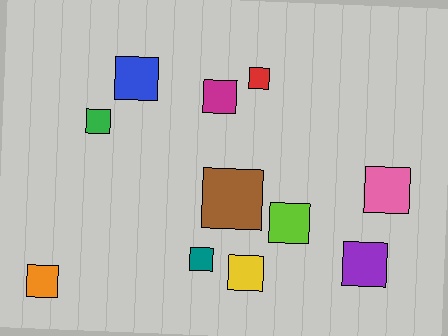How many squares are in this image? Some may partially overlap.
There are 11 squares.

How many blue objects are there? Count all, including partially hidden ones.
There is 1 blue object.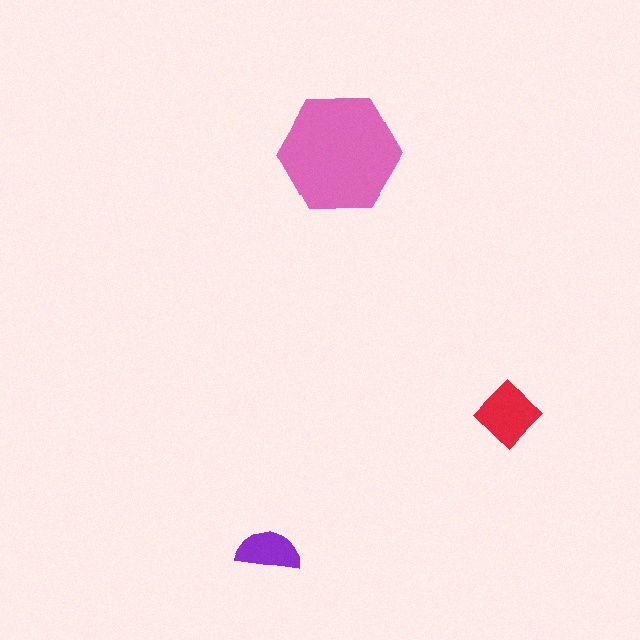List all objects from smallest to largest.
The purple semicircle, the red diamond, the pink hexagon.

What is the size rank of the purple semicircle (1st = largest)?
3rd.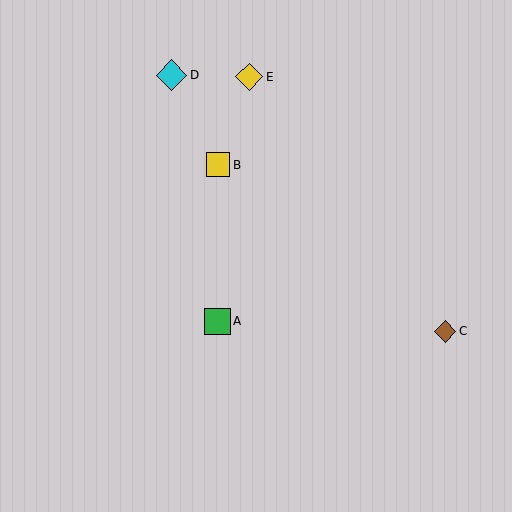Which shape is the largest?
The cyan diamond (labeled D) is the largest.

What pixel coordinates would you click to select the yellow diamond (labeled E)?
Click at (249, 77) to select the yellow diamond E.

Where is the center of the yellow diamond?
The center of the yellow diamond is at (249, 77).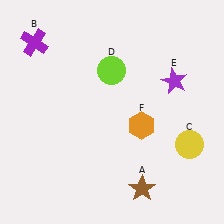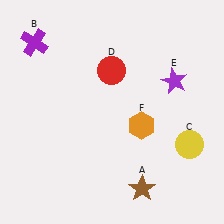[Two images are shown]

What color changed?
The circle (D) changed from lime in Image 1 to red in Image 2.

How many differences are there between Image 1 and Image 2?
There is 1 difference between the two images.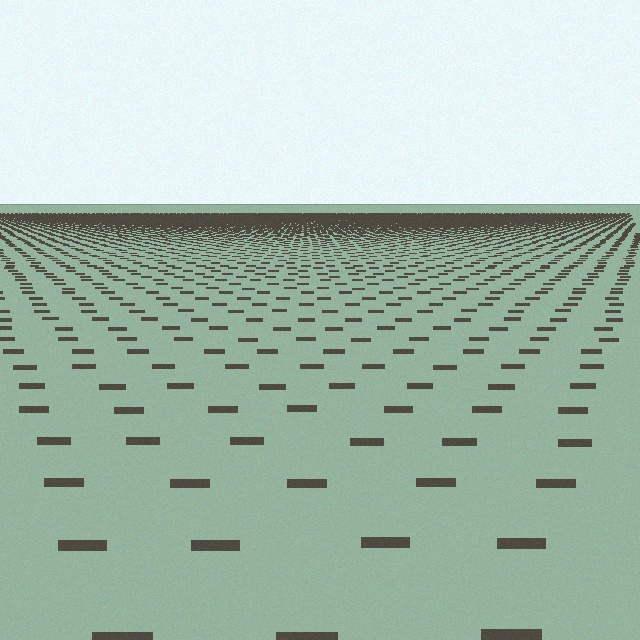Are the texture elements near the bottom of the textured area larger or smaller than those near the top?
Larger. Near the bottom, elements are closer to the viewer and appear at a bigger on-screen size.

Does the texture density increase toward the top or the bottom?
Density increases toward the top.